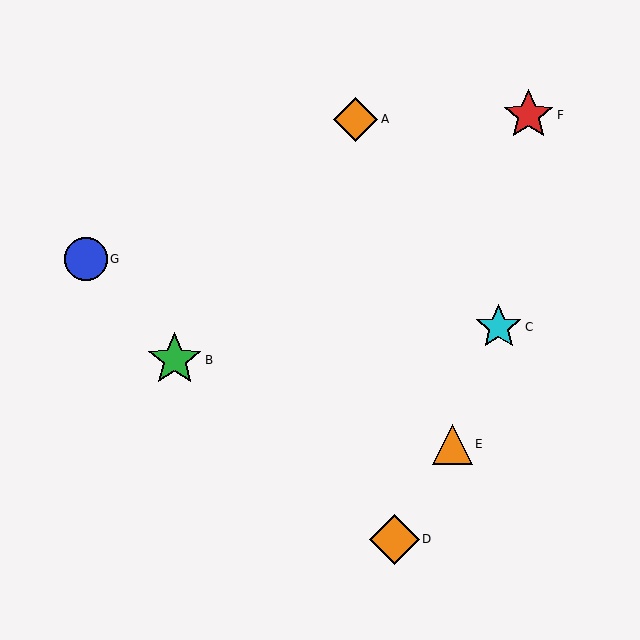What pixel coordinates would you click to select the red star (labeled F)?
Click at (528, 115) to select the red star F.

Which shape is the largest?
The green star (labeled B) is the largest.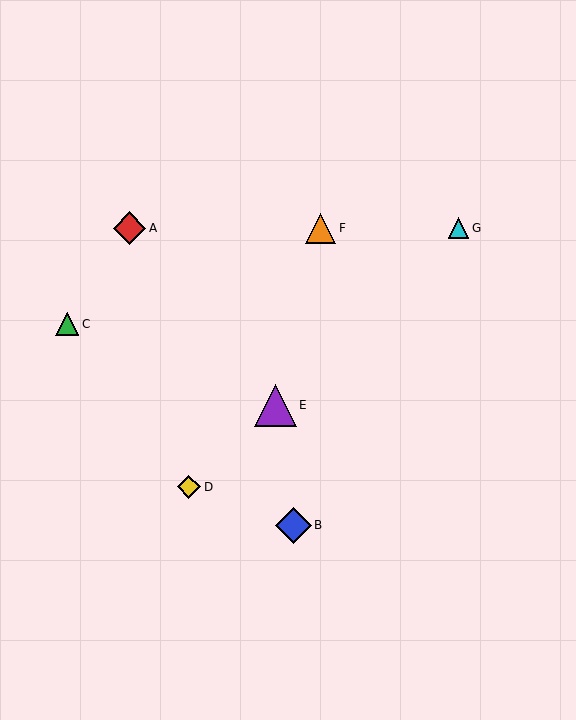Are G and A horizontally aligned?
Yes, both are at y≈228.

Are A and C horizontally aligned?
No, A is at y≈228 and C is at y≈324.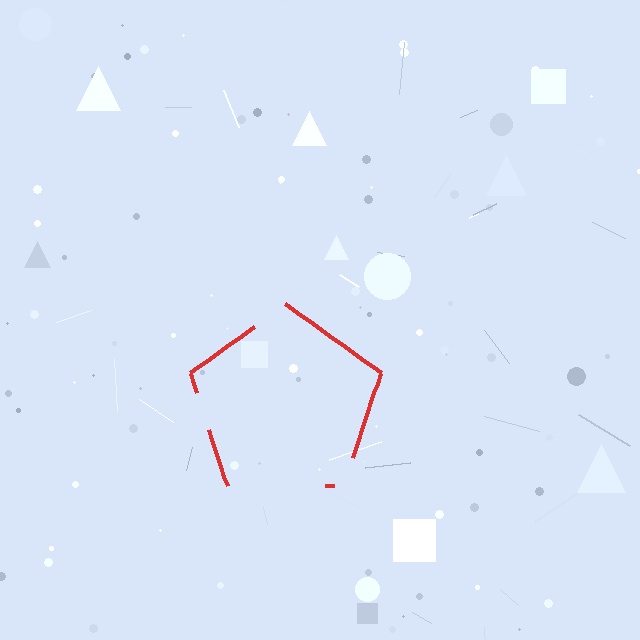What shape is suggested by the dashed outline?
The dashed outline suggests a pentagon.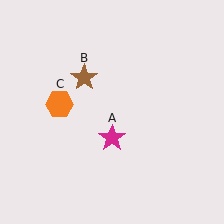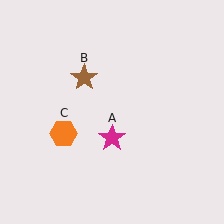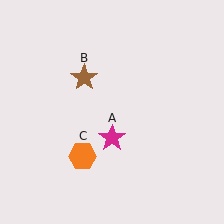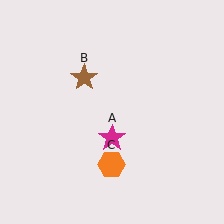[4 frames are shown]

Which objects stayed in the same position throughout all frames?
Magenta star (object A) and brown star (object B) remained stationary.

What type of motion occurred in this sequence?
The orange hexagon (object C) rotated counterclockwise around the center of the scene.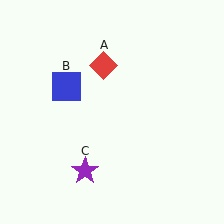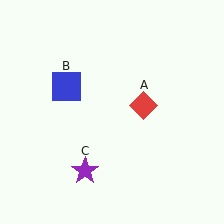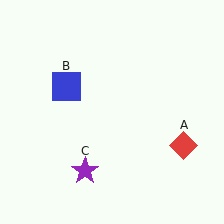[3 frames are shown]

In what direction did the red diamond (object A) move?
The red diamond (object A) moved down and to the right.